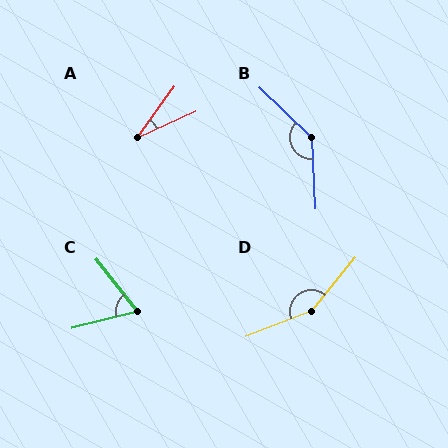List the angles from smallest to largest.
A (30°), C (66°), B (137°), D (150°).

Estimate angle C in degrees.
Approximately 66 degrees.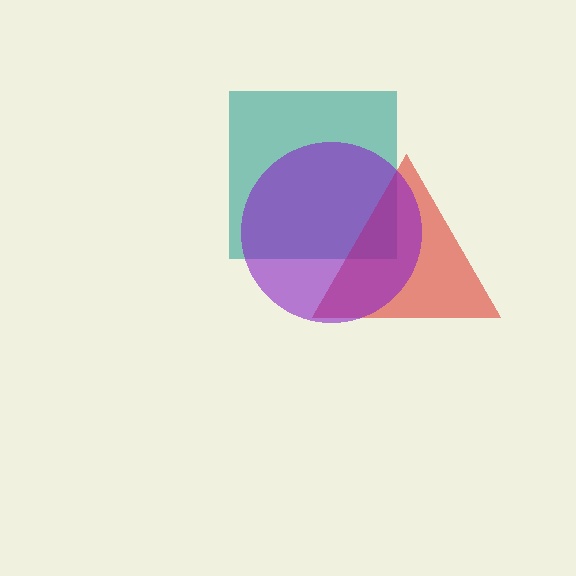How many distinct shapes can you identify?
There are 3 distinct shapes: a teal square, a red triangle, a purple circle.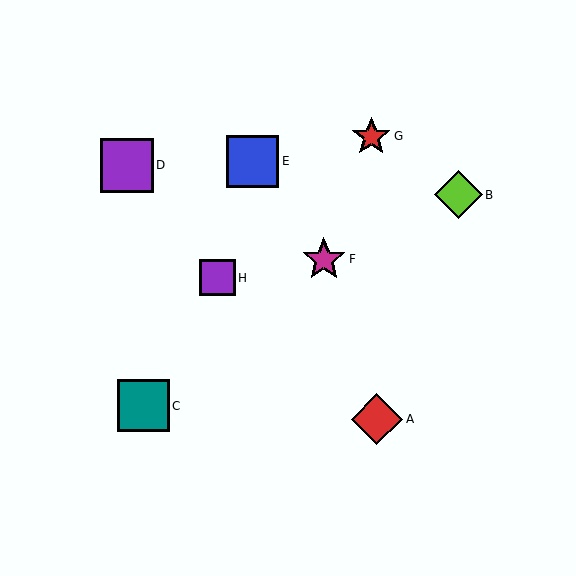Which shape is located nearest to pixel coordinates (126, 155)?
The purple square (labeled D) at (127, 165) is nearest to that location.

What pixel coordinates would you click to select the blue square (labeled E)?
Click at (253, 161) to select the blue square E.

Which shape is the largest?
The purple square (labeled D) is the largest.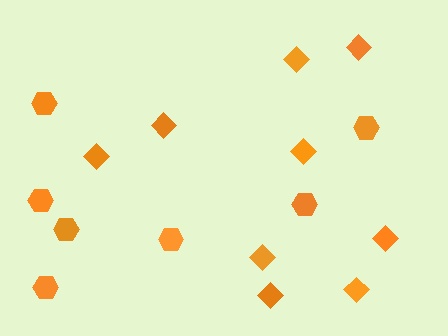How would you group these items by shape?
There are 2 groups: one group of hexagons (7) and one group of diamonds (9).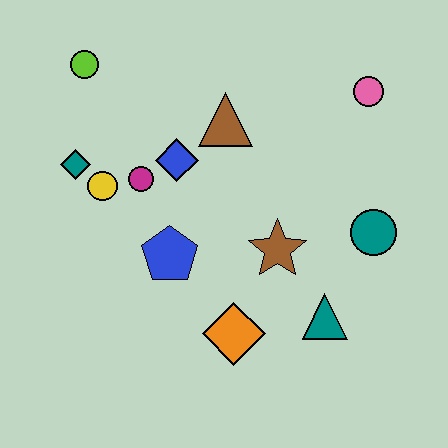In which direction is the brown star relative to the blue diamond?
The brown star is to the right of the blue diamond.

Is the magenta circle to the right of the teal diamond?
Yes